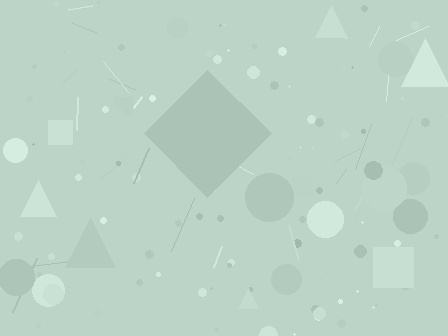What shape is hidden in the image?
A diamond is hidden in the image.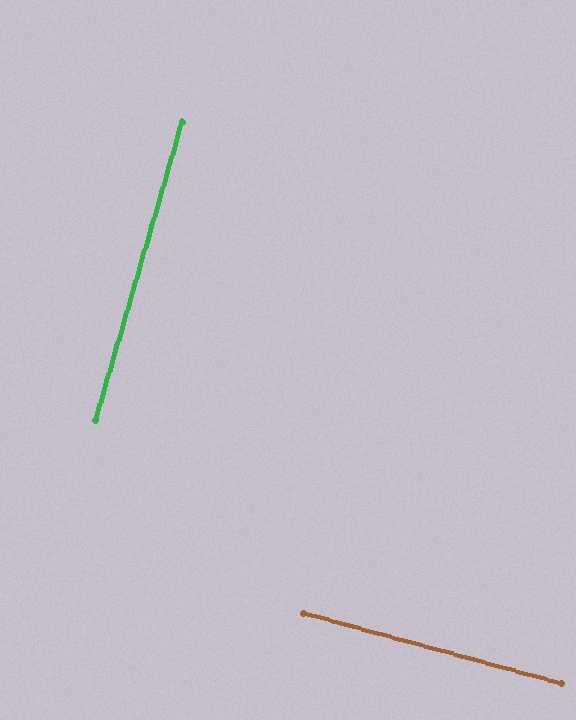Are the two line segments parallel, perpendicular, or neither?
Perpendicular — they meet at approximately 89°.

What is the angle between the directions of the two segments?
Approximately 89 degrees.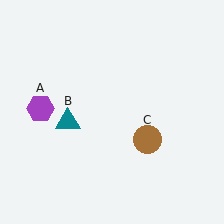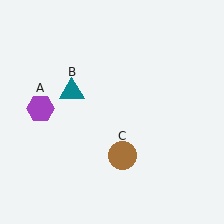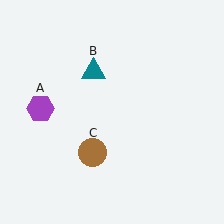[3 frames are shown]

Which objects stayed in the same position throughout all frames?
Purple hexagon (object A) remained stationary.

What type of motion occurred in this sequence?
The teal triangle (object B), brown circle (object C) rotated clockwise around the center of the scene.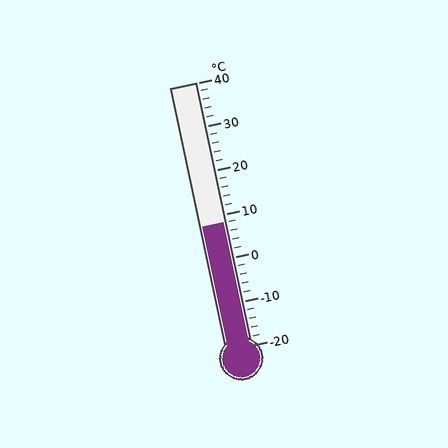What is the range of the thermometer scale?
The thermometer scale ranges from -20°C to 40°C.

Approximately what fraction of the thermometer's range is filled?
The thermometer is filled to approximately 45% of its range.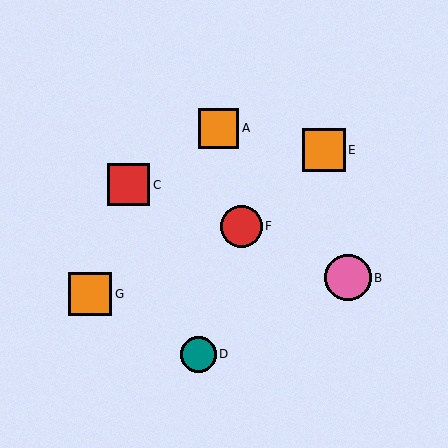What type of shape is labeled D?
Shape D is a teal circle.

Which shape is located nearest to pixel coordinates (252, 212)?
The red circle (labeled F) at (241, 226) is nearest to that location.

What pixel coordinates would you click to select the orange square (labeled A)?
Click at (219, 128) to select the orange square A.